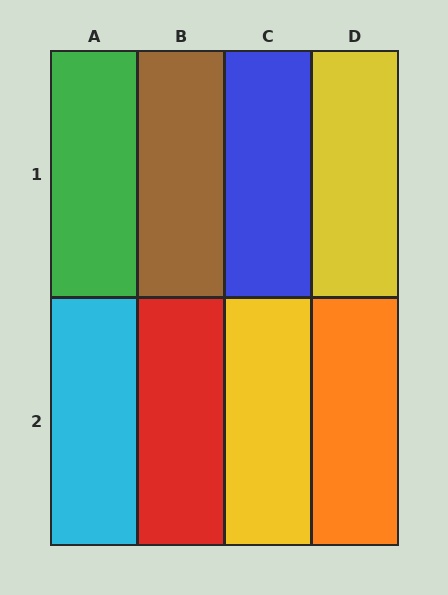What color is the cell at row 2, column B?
Red.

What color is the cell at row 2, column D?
Orange.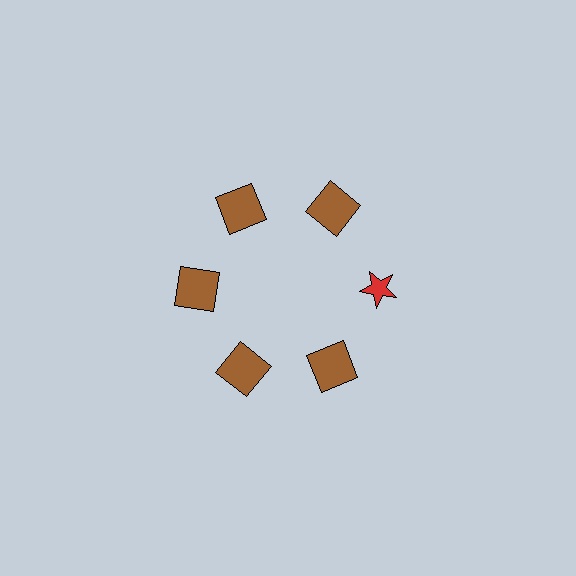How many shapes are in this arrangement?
There are 6 shapes arranged in a ring pattern.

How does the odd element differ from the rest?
It differs in both color (red instead of brown) and shape (star instead of square).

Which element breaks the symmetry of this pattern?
The red star at roughly the 3 o'clock position breaks the symmetry. All other shapes are brown squares.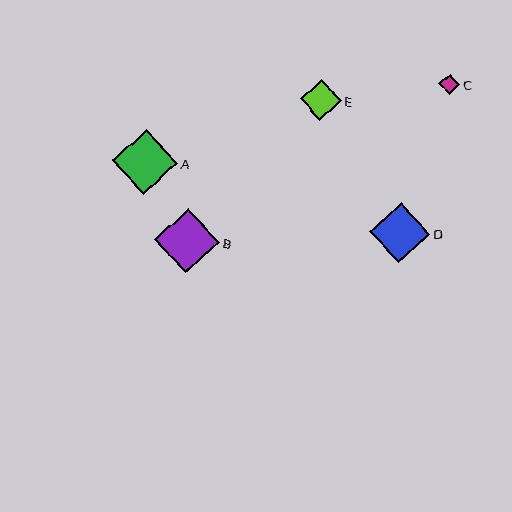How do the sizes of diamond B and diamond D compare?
Diamond B and diamond D are approximately the same size.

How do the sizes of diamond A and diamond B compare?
Diamond A and diamond B are approximately the same size.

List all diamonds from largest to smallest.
From largest to smallest: A, B, D, E, C.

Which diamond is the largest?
Diamond A is the largest with a size of approximately 66 pixels.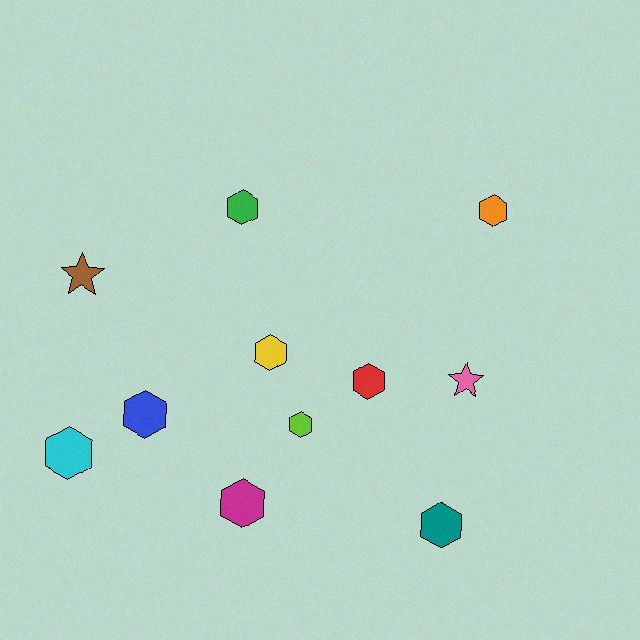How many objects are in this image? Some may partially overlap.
There are 11 objects.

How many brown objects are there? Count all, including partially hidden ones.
There is 1 brown object.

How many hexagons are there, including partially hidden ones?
There are 9 hexagons.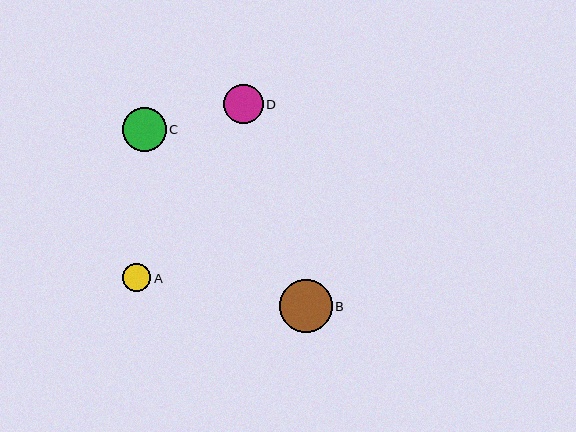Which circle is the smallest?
Circle A is the smallest with a size of approximately 29 pixels.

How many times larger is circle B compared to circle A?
Circle B is approximately 1.8 times the size of circle A.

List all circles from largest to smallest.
From largest to smallest: B, C, D, A.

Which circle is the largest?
Circle B is the largest with a size of approximately 53 pixels.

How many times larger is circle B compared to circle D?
Circle B is approximately 1.3 times the size of circle D.